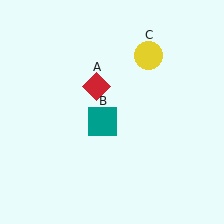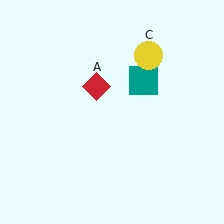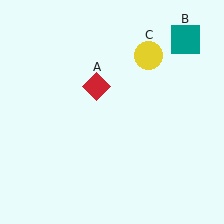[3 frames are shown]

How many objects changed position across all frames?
1 object changed position: teal square (object B).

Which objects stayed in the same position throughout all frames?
Red diamond (object A) and yellow circle (object C) remained stationary.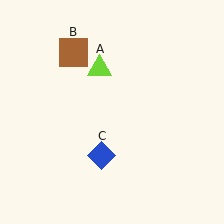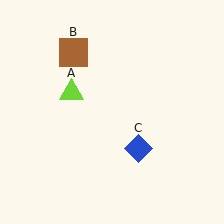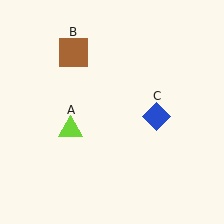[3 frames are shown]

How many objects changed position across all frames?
2 objects changed position: lime triangle (object A), blue diamond (object C).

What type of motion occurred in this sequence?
The lime triangle (object A), blue diamond (object C) rotated counterclockwise around the center of the scene.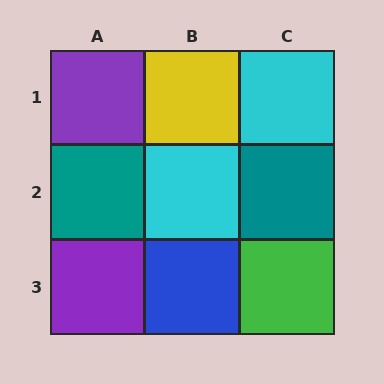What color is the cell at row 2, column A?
Teal.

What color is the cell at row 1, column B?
Yellow.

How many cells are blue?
1 cell is blue.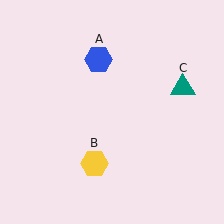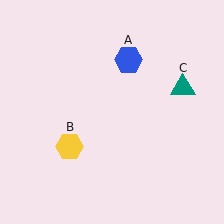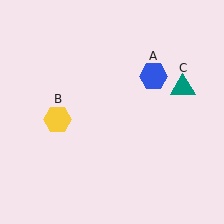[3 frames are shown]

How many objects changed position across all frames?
2 objects changed position: blue hexagon (object A), yellow hexagon (object B).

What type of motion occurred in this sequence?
The blue hexagon (object A), yellow hexagon (object B) rotated clockwise around the center of the scene.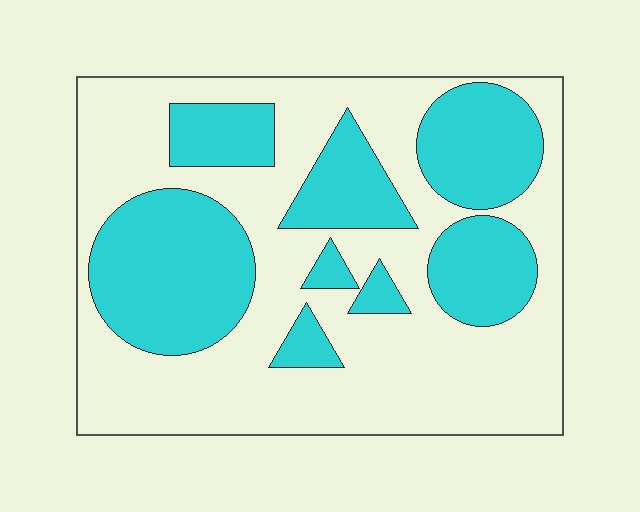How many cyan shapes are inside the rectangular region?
8.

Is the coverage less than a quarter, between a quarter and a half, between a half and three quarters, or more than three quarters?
Between a quarter and a half.